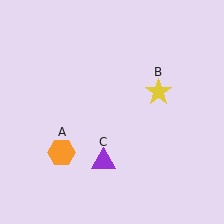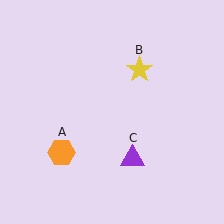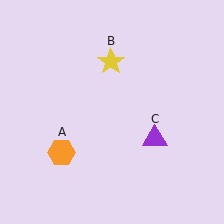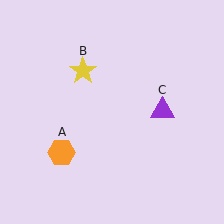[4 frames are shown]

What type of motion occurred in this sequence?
The yellow star (object B), purple triangle (object C) rotated counterclockwise around the center of the scene.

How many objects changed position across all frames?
2 objects changed position: yellow star (object B), purple triangle (object C).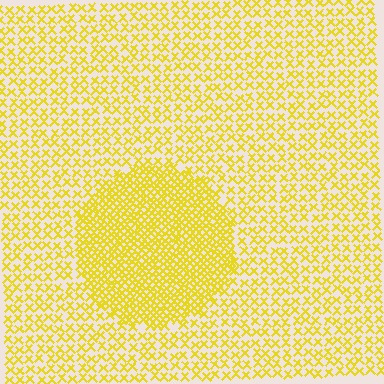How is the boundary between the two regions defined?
The boundary is defined by a change in element density (approximately 2.3x ratio). All elements are the same color, size, and shape.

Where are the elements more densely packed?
The elements are more densely packed inside the circle boundary.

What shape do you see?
I see a circle.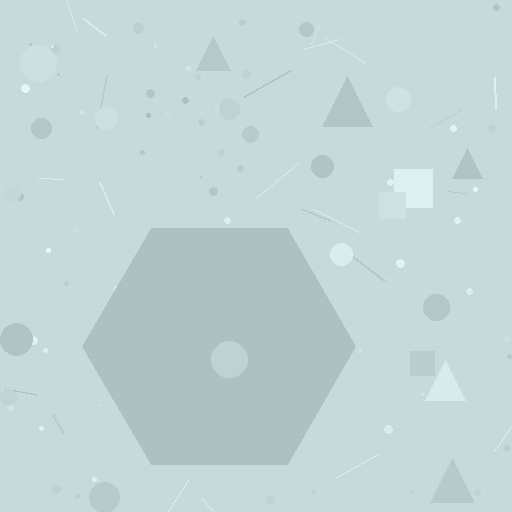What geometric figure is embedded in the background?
A hexagon is embedded in the background.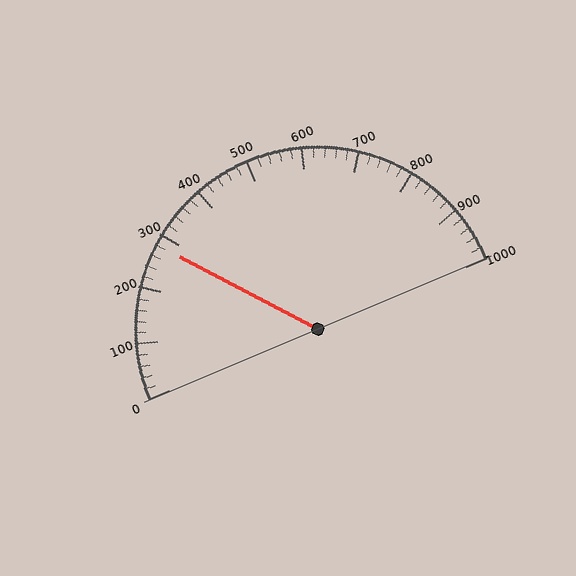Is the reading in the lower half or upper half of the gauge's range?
The reading is in the lower half of the range (0 to 1000).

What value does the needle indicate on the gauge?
The needle indicates approximately 280.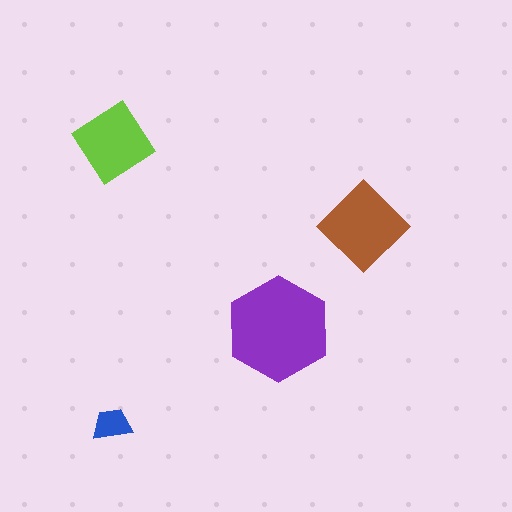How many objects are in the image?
There are 4 objects in the image.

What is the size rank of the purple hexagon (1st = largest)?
1st.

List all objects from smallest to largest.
The blue trapezoid, the lime diamond, the brown diamond, the purple hexagon.